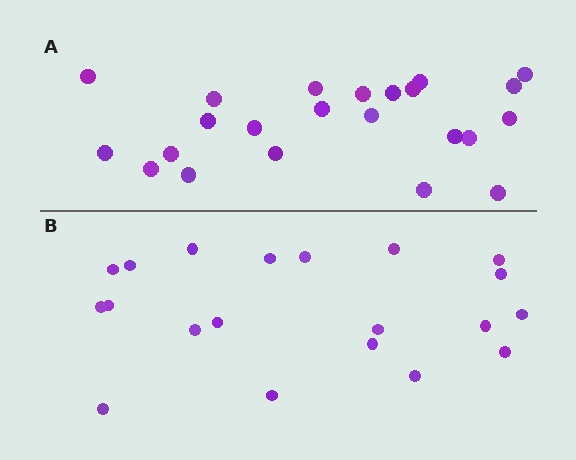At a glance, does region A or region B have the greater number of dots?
Region A (the top region) has more dots.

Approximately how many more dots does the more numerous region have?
Region A has just a few more — roughly 2 or 3 more dots than region B.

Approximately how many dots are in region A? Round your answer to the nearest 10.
About 20 dots. (The exact count is 23, which rounds to 20.)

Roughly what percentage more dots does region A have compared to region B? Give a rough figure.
About 15% more.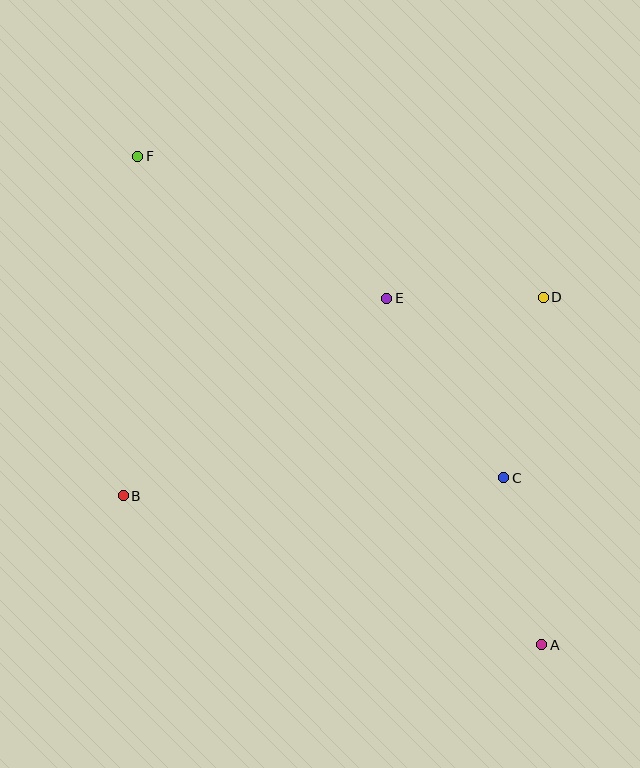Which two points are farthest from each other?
Points A and F are farthest from each other.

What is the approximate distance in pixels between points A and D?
The distance between A and D is approximately 347 pixels.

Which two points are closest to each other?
Points D and E are closest to each other.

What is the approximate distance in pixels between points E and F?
The distance between E and F is approximately 287 pixels.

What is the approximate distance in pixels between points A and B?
The distance between A and B is approximately 444 pixels.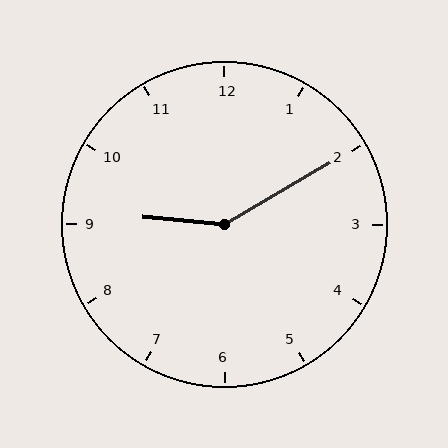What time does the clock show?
9:10.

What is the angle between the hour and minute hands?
Approximately 145 degrees.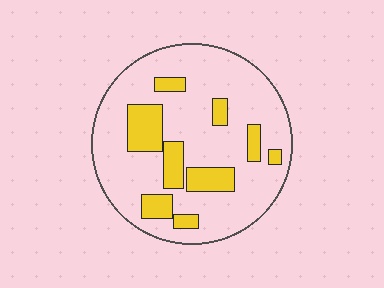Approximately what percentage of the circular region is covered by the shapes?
Approximately 20%.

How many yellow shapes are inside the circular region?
9.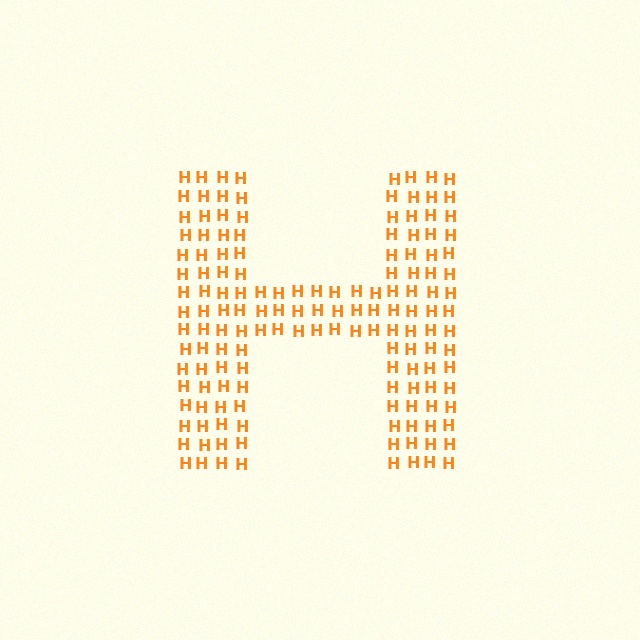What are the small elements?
The small elements are letter H's.